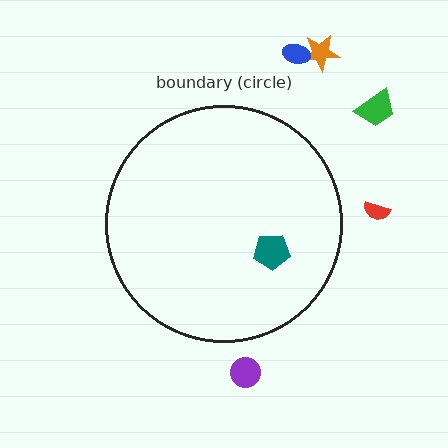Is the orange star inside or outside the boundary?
Outside.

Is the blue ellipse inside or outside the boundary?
Outside.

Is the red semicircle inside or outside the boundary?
Outside.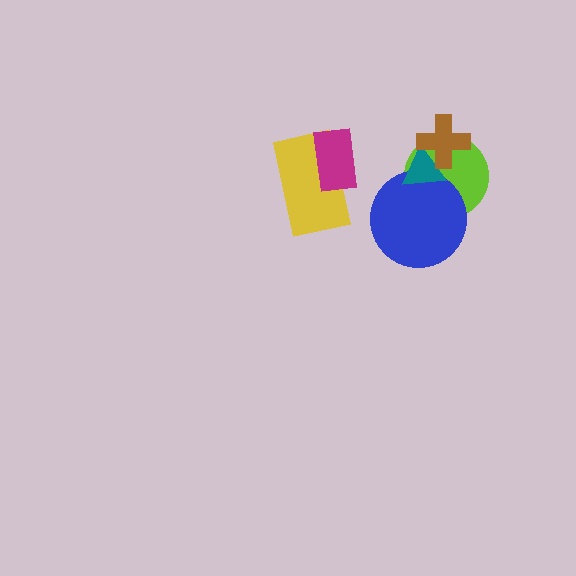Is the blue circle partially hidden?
Yes, it is partially covered by another shape.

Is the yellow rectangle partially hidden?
Yes, it is partially covered by another shape.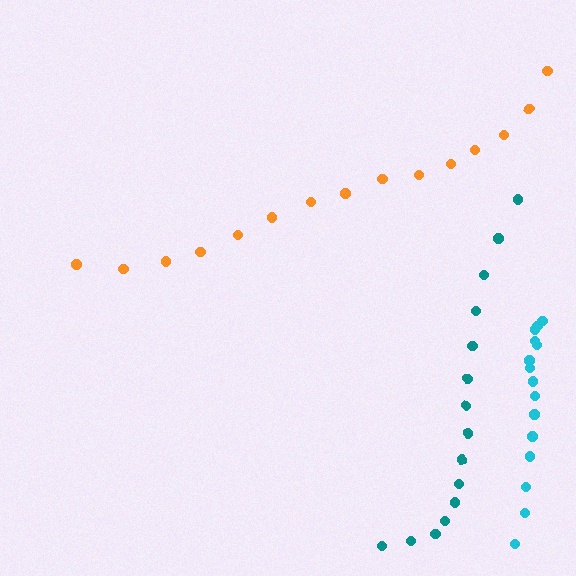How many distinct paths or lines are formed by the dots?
There are 3 distinct paths.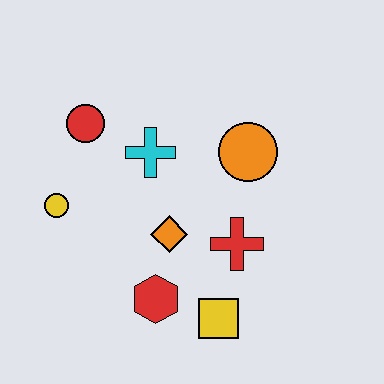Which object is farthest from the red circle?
The yellow square is farthest from the red circle.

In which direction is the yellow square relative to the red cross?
The yellow square is below the red cross.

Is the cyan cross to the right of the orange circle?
No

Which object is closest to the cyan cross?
The red circle is closest to the cyan cross.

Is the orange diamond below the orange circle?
Yes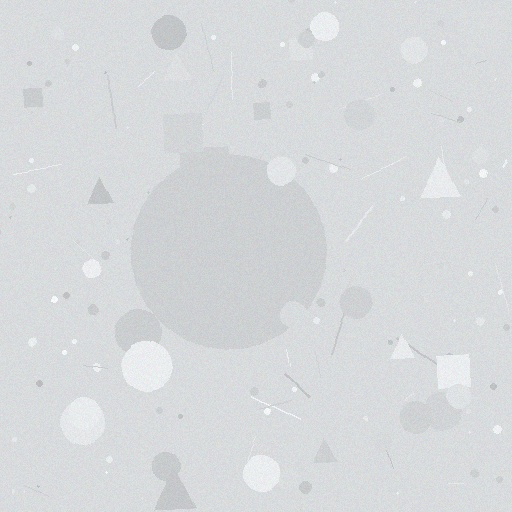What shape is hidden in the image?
A circle is hidden in the image.